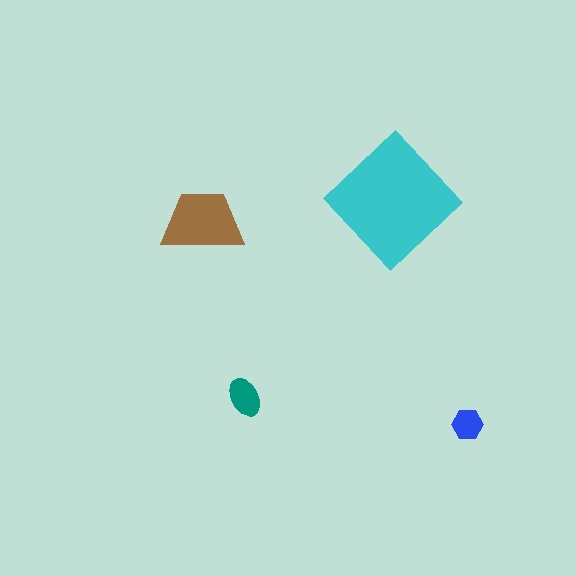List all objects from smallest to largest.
The blue hexagon, the teal ellipse, the brown trapezoid, the cyan diamond.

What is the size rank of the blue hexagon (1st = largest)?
4th.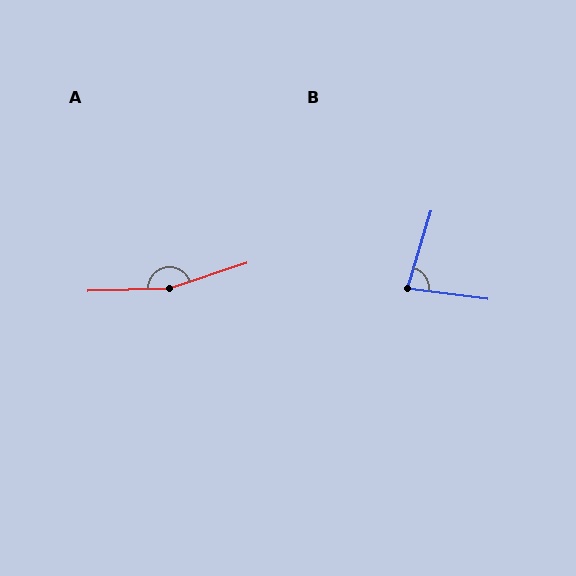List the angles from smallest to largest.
B (80°), A (164°).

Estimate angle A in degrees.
Approximately 164 degrees.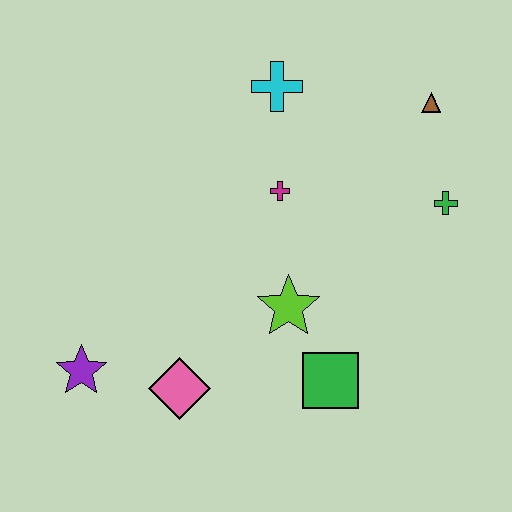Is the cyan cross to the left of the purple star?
No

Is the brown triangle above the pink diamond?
Yes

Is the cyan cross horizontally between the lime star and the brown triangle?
No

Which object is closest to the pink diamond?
The purple star is closest to the pink diamond.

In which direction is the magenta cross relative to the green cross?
The magenta cross is to the left of the green cross.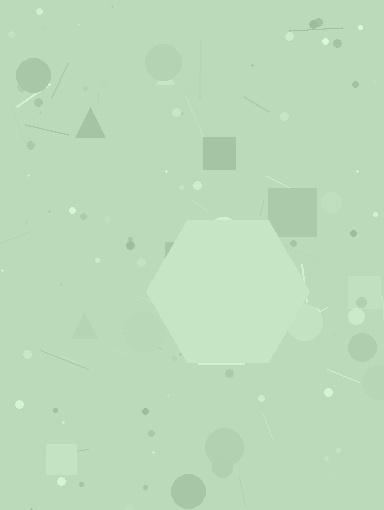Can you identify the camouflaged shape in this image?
The camouflaged shape is a hexagon.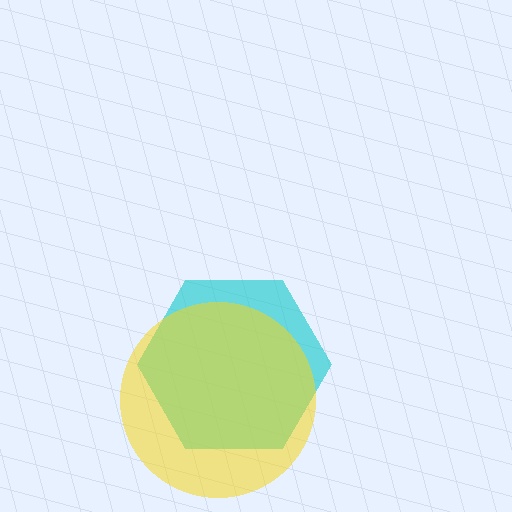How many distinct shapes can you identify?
There are 2 distinct shapes: a cyan hexagon, a yellow circle.